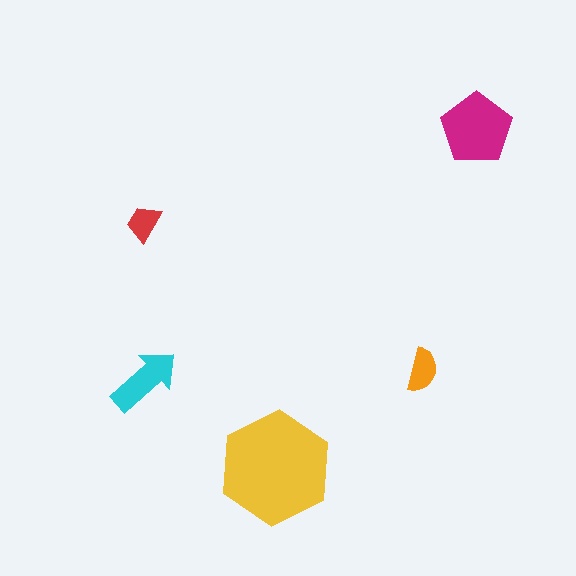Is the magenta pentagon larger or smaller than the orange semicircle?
Larger.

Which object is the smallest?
The red trapezoid.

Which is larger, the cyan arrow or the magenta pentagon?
The magenta pentagon.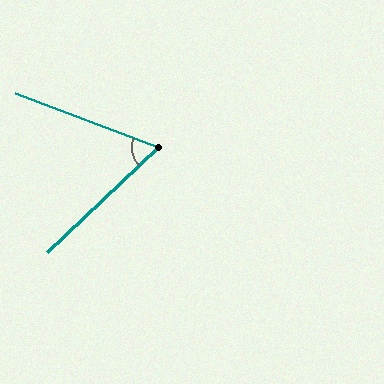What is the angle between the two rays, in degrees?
Approximately 64 degrees.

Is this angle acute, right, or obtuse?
It is acute.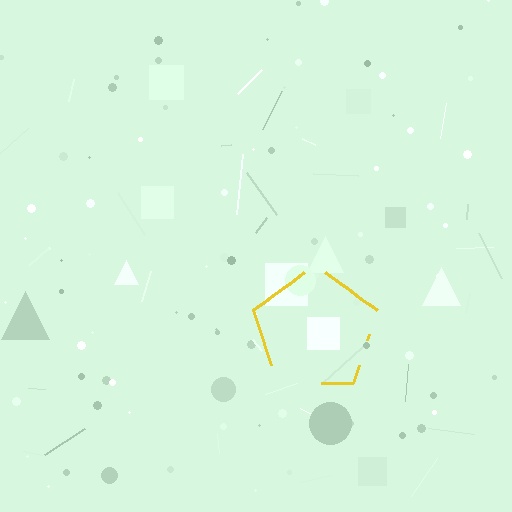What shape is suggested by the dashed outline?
The dashed outline suggests a pentagon.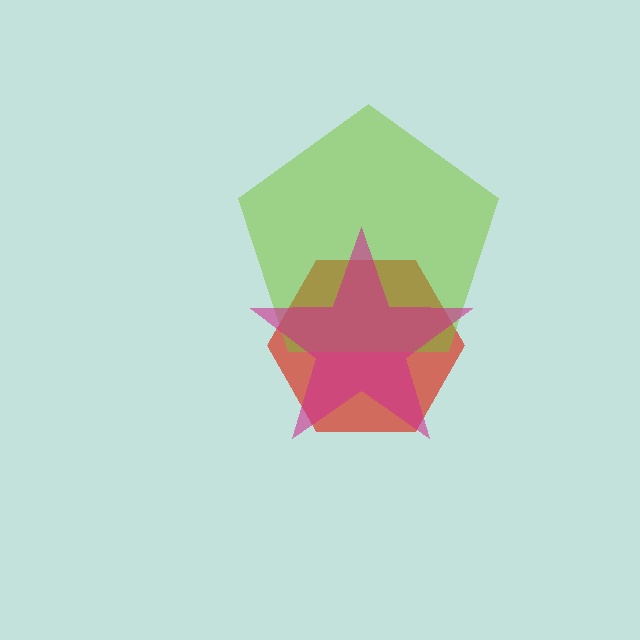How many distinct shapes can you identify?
There are 3 distinct shapes: a red hexagon, a lime pentagon, a magenta star.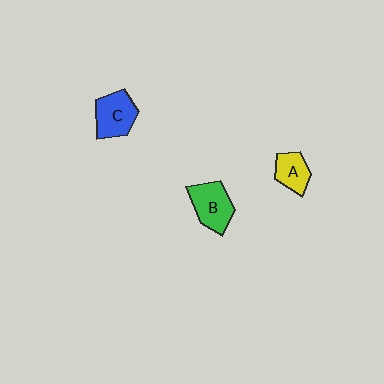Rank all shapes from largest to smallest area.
From largest to smallest: B (green), C (blue), A (yellow).